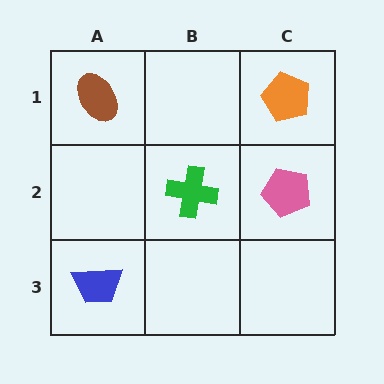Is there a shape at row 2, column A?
No, that cell is empty.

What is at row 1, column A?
A brown ellipse.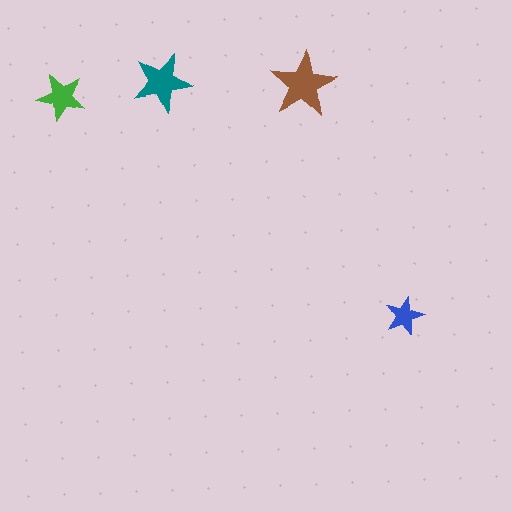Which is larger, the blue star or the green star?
The green one.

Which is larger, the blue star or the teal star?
The teal one.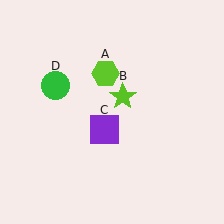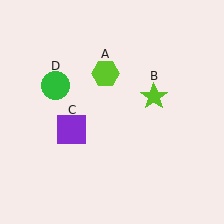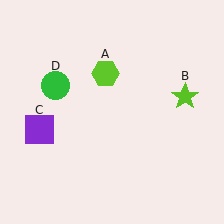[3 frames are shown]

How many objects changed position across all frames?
2 objects changed position: lime star (object B), purple square (object C).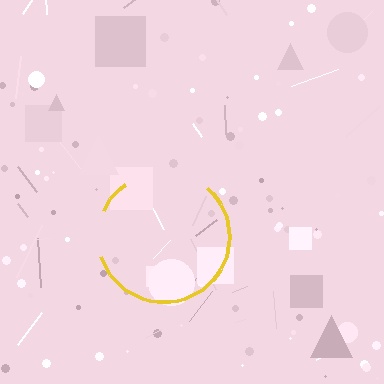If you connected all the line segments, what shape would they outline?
They would outline a circle.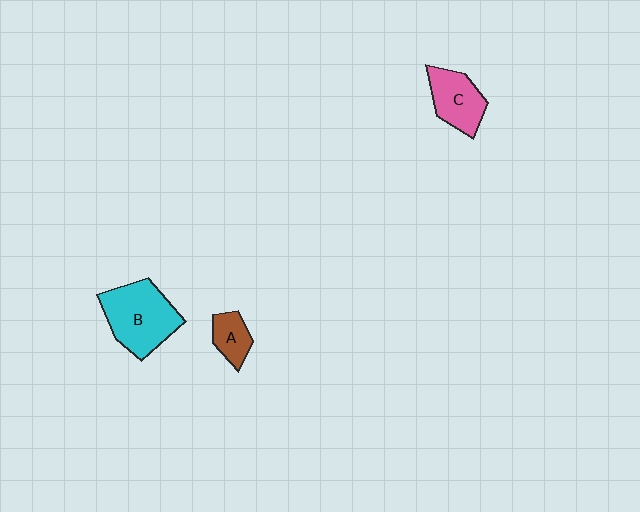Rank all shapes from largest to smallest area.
From largest to smallest: B (cyan), C (pink), A (brown).